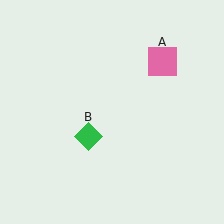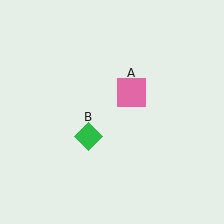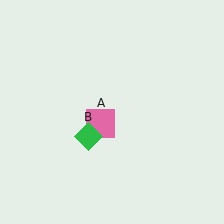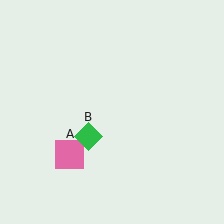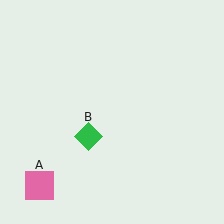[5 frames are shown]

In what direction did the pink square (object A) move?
The pink square (object A) moved down and to the left.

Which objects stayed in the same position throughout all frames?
Green diamond (object B) remained stationary.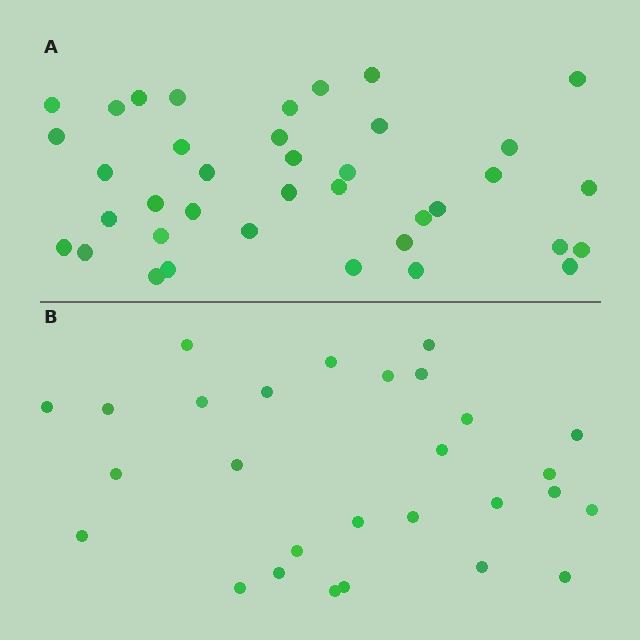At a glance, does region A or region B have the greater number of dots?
Region A (the top region) has more dots.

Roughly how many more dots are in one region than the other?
Region A has roughly 10 or so more dots than region B.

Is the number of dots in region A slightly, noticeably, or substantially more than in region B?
Region A has noticeably more, but not dramatically so. The ratio is roughly 1.4 to 1.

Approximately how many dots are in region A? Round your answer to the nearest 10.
About 40 dots. (The exact count is 38, which rounds to 40.)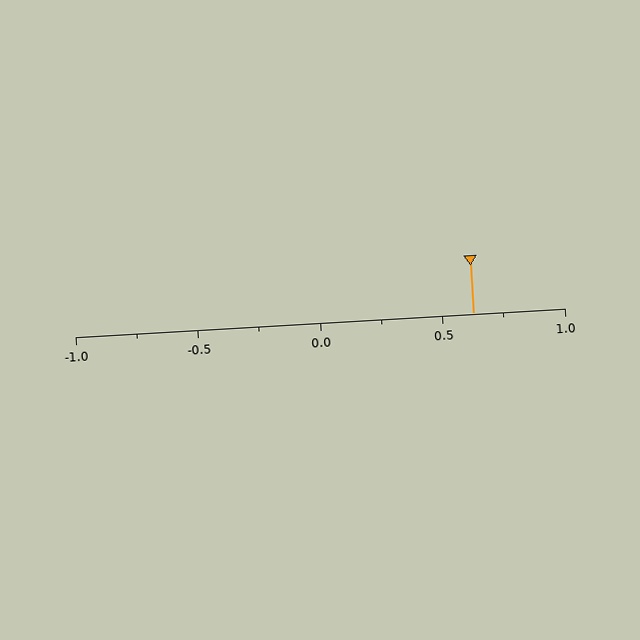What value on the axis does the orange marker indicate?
The marker indicates approximately 0.62.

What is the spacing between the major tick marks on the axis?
The major ticks are spaced 0.5 apart.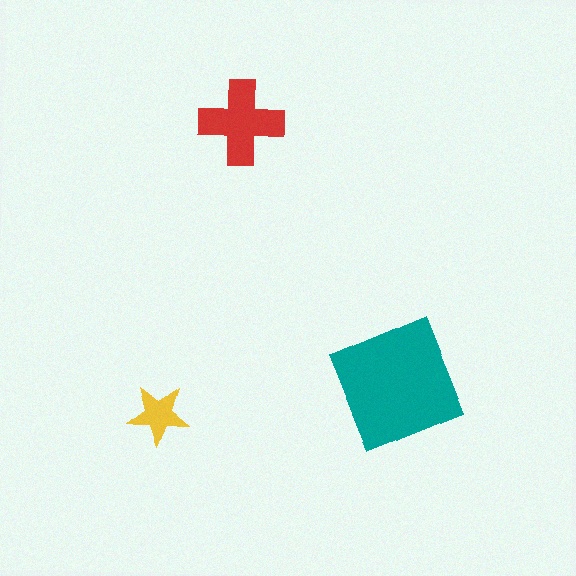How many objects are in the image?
There are 3 objects in the image.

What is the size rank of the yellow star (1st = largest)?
3rd.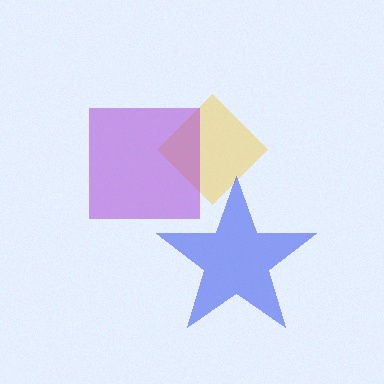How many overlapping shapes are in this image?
There are 3 overlapping shapes in the image.